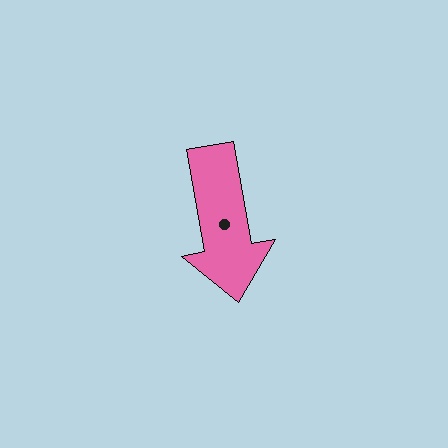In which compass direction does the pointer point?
South.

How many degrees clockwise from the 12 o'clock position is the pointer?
Approximately 170 degrees.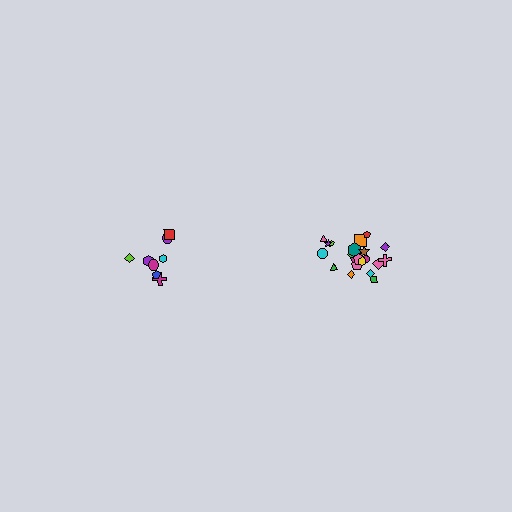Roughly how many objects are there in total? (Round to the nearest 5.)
Roughly 30 objects in total.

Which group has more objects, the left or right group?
The right group.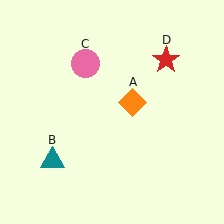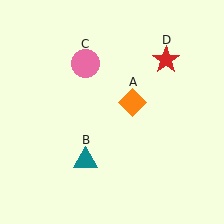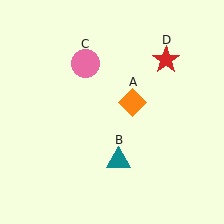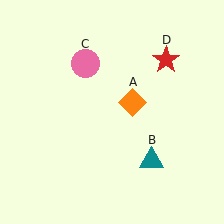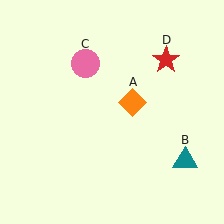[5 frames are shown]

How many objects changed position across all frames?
1 object changed position: teal triangle (object B).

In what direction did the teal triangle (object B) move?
The teal triangle (object B) moved right.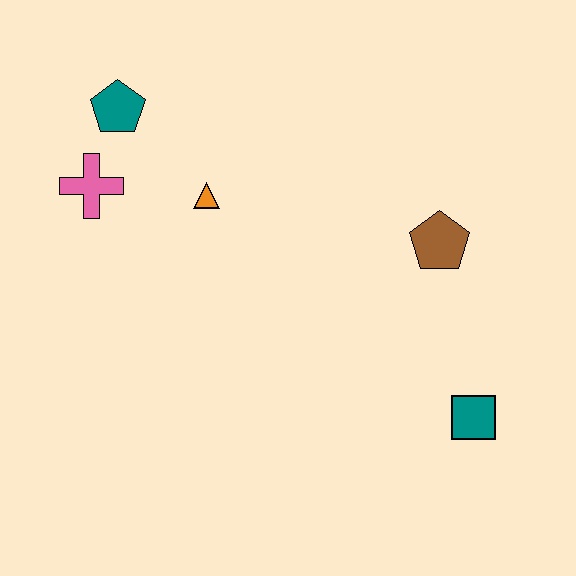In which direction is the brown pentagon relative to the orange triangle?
The brown pentagon is to the right of the orange triangle.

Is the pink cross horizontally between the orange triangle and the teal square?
No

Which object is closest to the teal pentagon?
The pink cross is closest to the teal pentagon.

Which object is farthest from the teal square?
The teal pentagon is farthest from the teal square.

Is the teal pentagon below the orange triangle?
No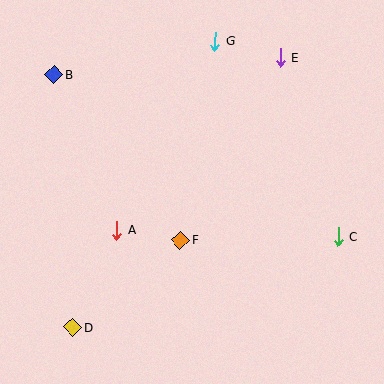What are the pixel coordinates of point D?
Point D is at (73, 327).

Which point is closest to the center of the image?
Point F at (180, 240) is closest to the center.